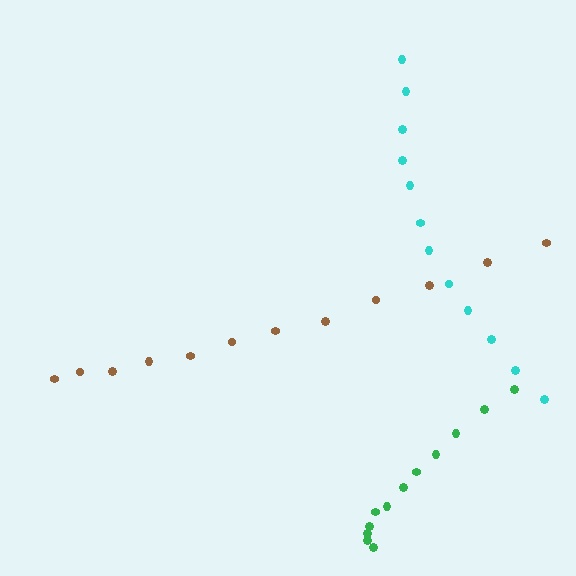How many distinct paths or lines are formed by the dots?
There are 3 distinct paths.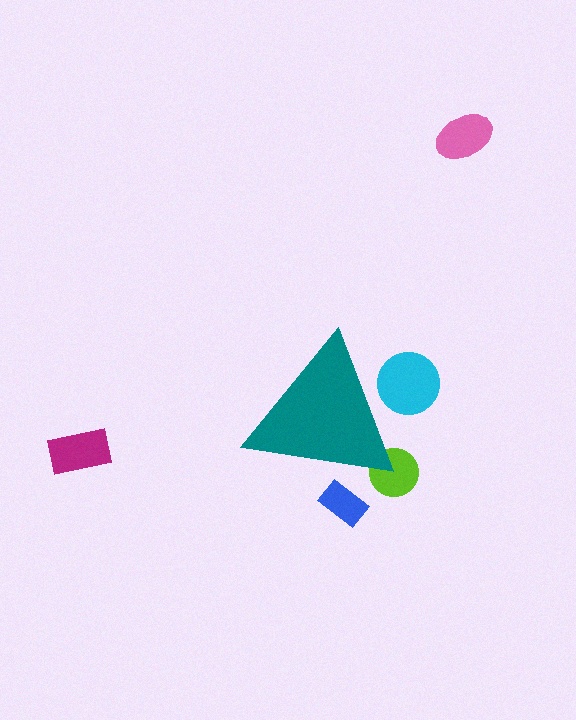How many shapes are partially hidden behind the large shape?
3 shapes are partially hidden.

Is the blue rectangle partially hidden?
Yes, the blue rectangle is partially hidden behind the teal triangle.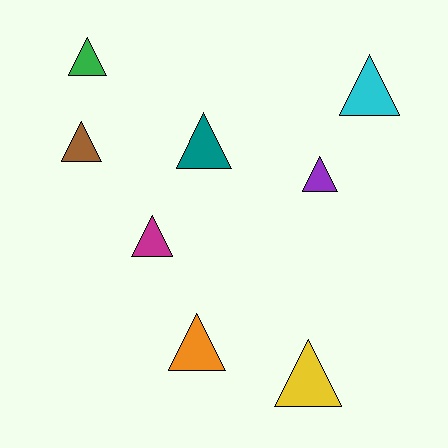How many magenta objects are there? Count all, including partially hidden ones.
There is 1 magenta object.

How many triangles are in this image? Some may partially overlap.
There are 8 triangles.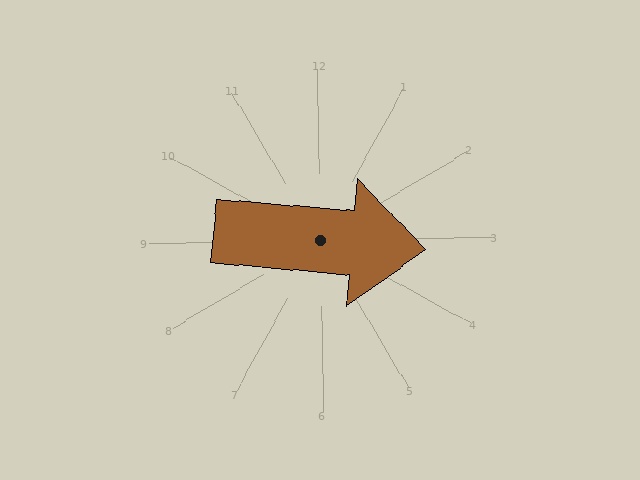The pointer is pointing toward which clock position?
Roughly 3 o'clock.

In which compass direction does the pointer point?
East.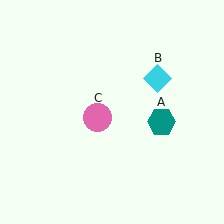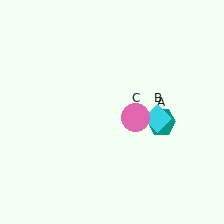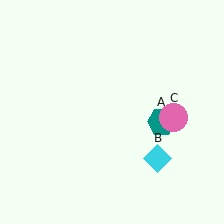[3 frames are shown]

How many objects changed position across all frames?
2 objects changed position: cyan diamond (object B), pink circle (object C).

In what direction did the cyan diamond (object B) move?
The cyan diamond (object B) moved down.